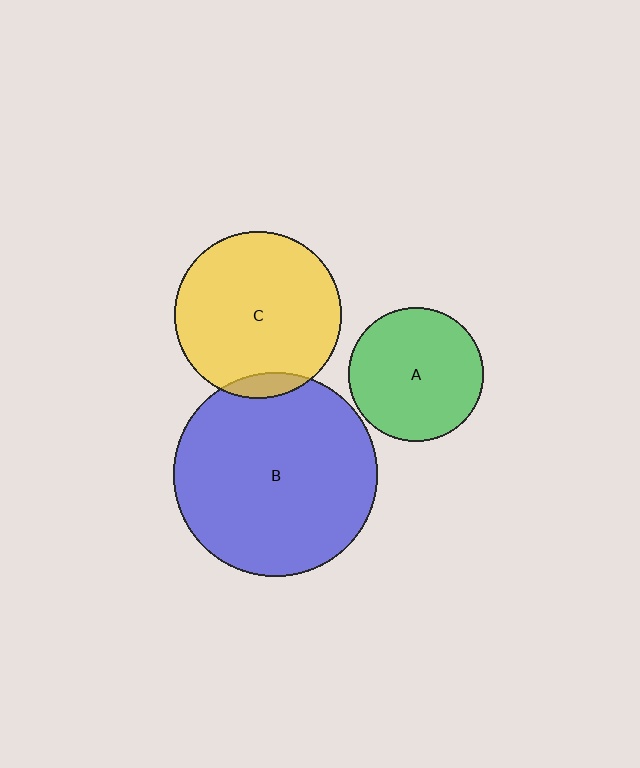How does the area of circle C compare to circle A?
Approximately 1.5 times.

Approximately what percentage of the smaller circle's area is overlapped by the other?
Approximately 5%.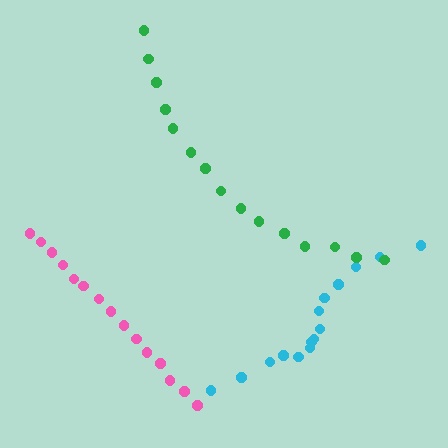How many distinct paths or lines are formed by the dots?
There are 3 distinct paths.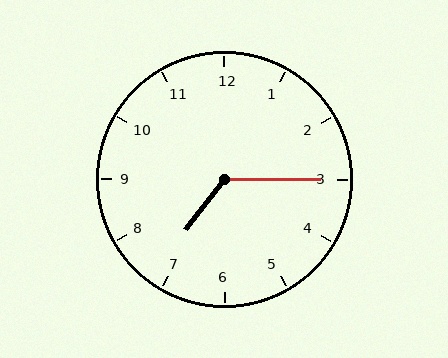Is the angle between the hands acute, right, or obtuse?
It is obtuse.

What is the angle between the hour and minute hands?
Approximately 128 degrees.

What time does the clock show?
7:15.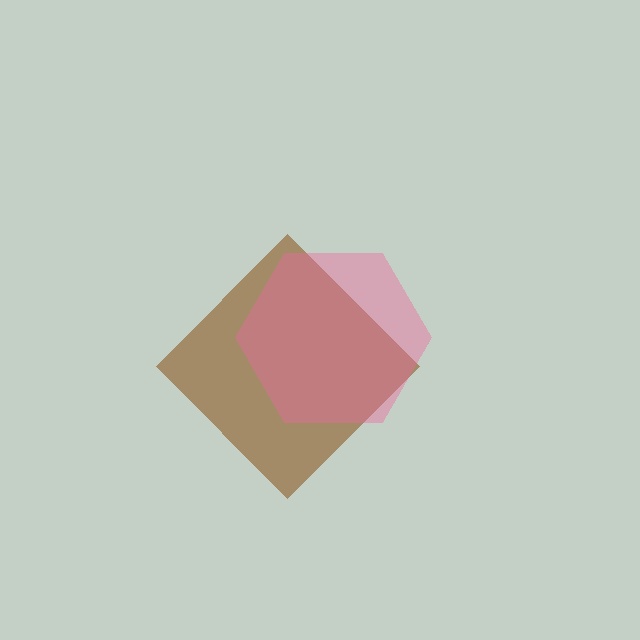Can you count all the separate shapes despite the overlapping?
Yes, there are 2 separate shapes.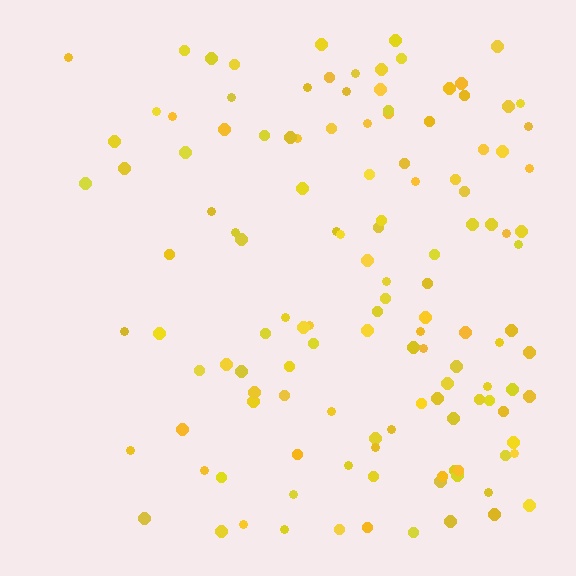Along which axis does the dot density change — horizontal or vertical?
Horizontal.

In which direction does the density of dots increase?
From left to right, with the right side densest.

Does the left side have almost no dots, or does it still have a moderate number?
Still a moderate number, just noticeably fewer than the right.